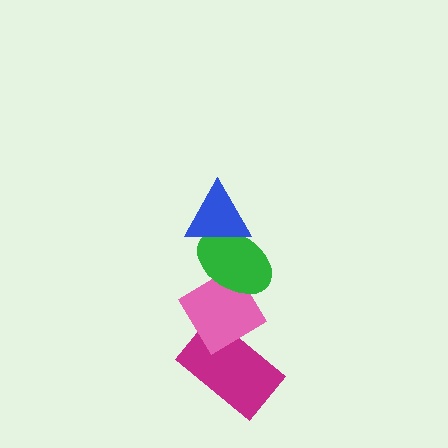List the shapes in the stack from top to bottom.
From top to bottom: the blue triangle, the green ellipse, the pink diamond, the magenta rectangle.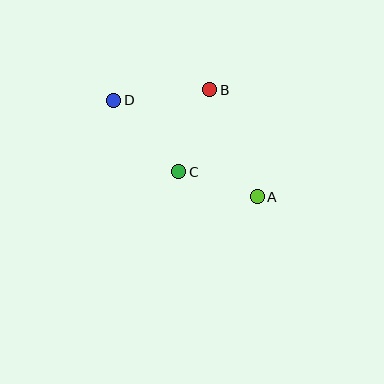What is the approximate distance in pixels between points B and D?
The distance between B and D is approximately 96 pixels.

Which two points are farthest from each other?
Points A and D are farthest from each other.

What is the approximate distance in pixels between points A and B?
The distance between A and B is approximately 117 pixels.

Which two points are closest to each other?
Points A and C are closest to each other.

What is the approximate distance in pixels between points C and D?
The distance between C and D is approximately 97 pixels.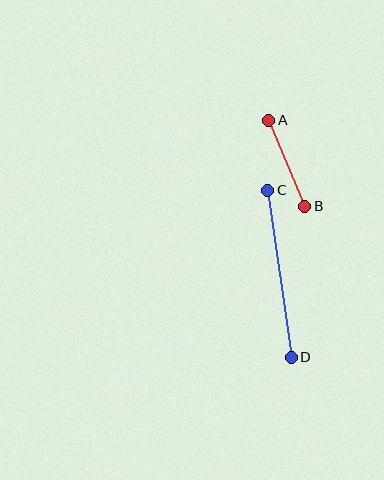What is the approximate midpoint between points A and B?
The midpoint is at approximately (287, 163) pixels.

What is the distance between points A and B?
The distance is approximately 93 pixels.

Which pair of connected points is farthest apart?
Points C and D are farthest apart.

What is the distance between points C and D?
The distance is approximately 169 pixels.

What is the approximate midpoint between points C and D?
The midpoint is at approximately (279, 274) pixels.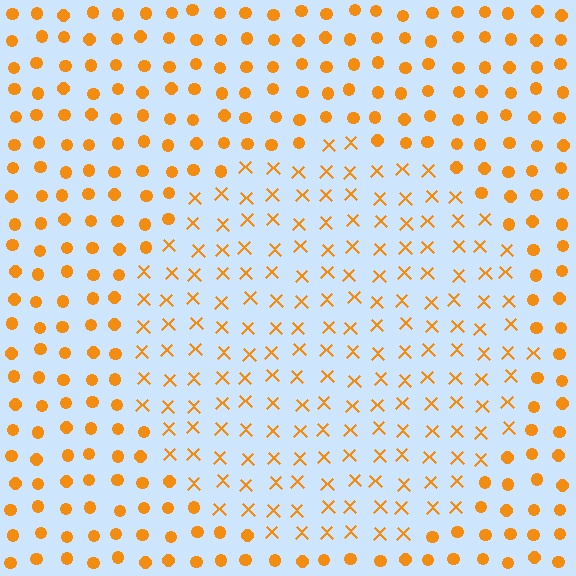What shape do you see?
I see a circle.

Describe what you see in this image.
The image is filled with small orange elements arranged in a uniform grid. A circle-shaped region contains X marks, while the surrounding area contains circles. The boundary is defined purely by the change in element shape.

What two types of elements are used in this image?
The image uses X marks inside the circle region and circles outside it.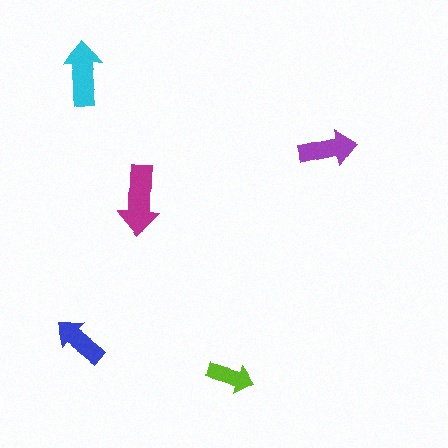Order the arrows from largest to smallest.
the magenta one, the cyan one, the purple one, the blue one, the lime one.